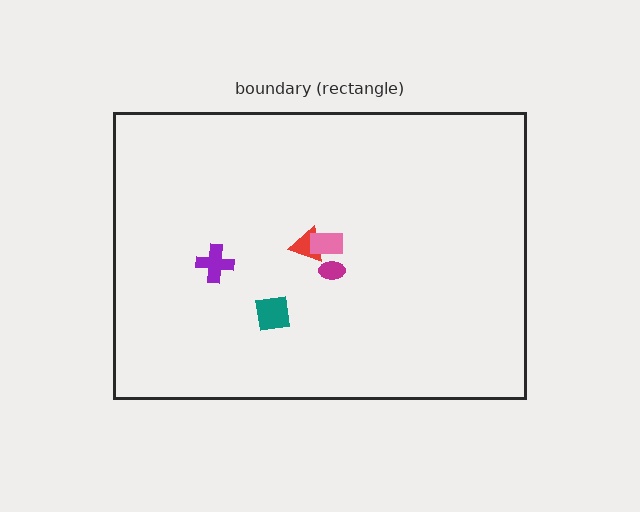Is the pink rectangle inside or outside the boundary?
Inside.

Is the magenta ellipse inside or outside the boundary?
Inside.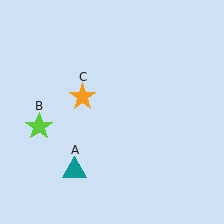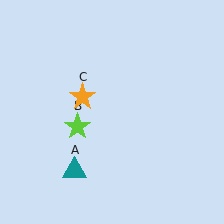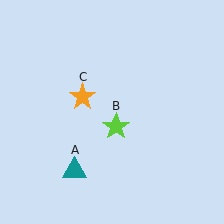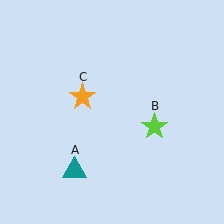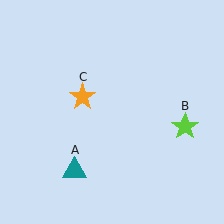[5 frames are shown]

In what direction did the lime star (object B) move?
The lime star (object B) moved right.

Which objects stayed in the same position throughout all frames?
Teal triangle (object A) and orange star (object C) remained stationary.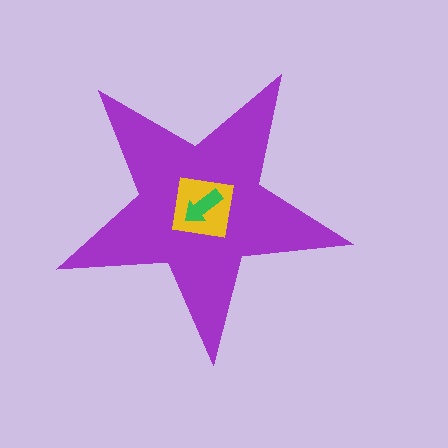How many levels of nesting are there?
3.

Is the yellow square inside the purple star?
Yes.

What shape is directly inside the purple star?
The yellow square.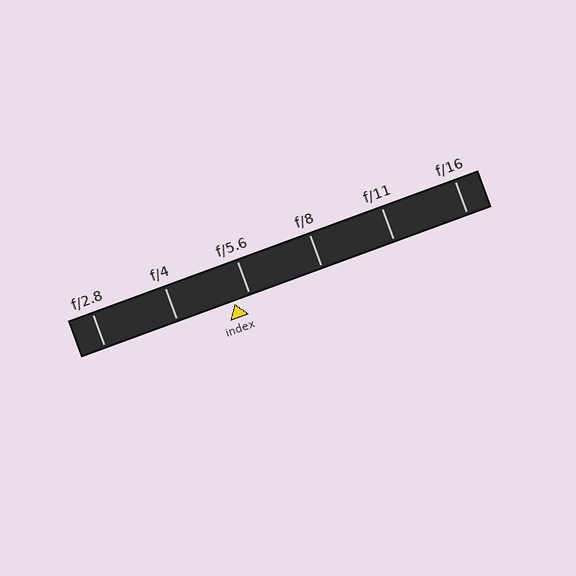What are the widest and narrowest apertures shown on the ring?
The widest aperture shown is f/2.8 and the narrowest is f/16.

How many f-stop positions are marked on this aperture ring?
There are 6 f-stop positions marked.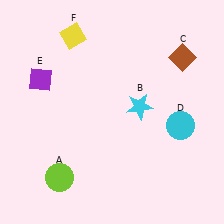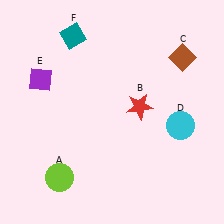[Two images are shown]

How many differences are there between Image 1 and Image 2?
There are 2 differences between the two images.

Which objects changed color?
B changed from cyan to red. F changed from yellow to teal.